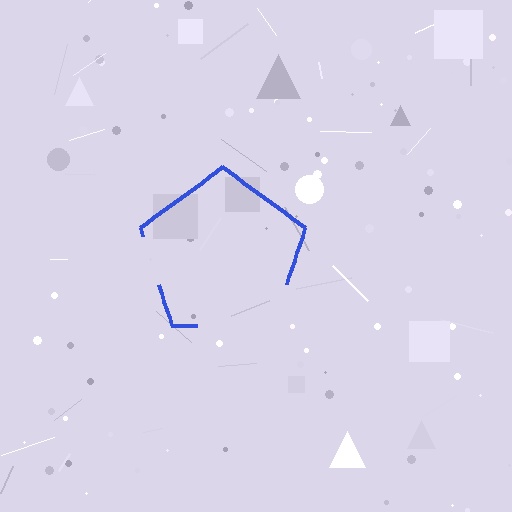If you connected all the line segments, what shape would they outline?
They would outline a pentagon.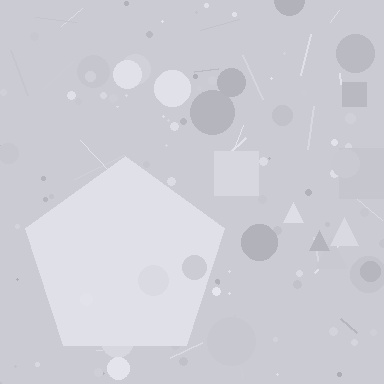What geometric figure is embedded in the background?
A pentagon is embedded in the background.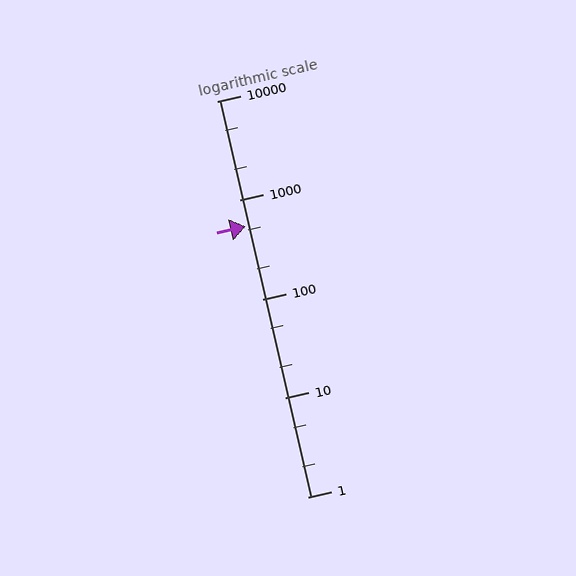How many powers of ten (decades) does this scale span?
The scale spans 4 decades, from 1 to 10000.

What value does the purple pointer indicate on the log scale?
The pointer indicates approximately 540.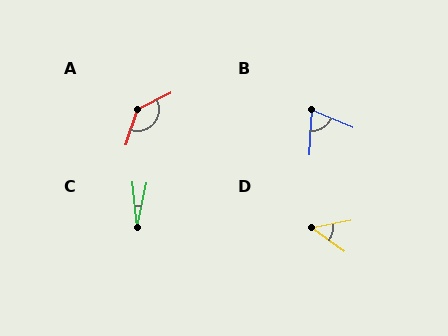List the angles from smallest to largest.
C (18°), D (46°), B (70°), A (134°).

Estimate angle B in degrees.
Approximately 70 degrees.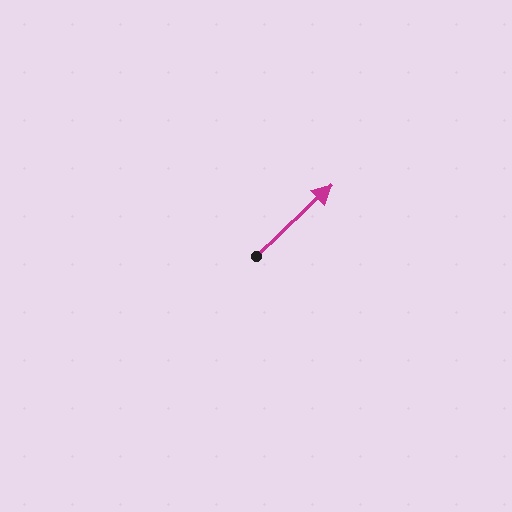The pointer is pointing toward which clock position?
Roughly 2 o'clock.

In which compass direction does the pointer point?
Northeast.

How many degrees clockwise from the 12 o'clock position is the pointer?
Approximately 47 degrees.